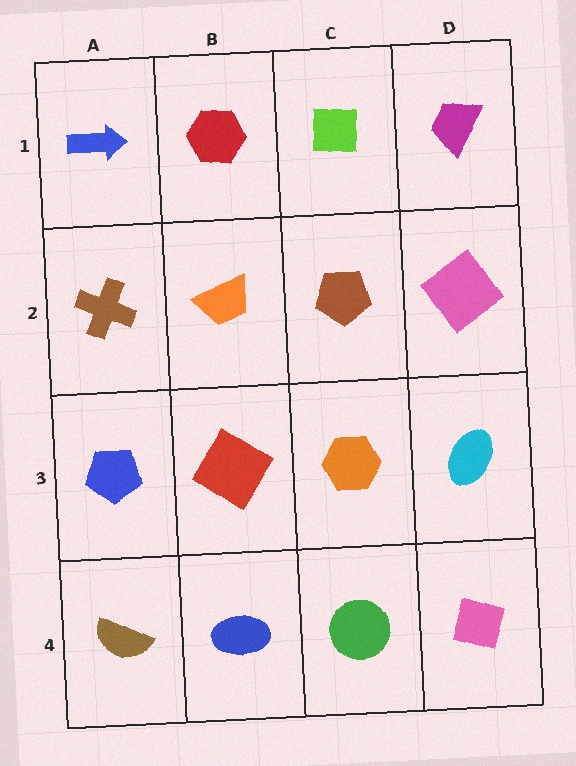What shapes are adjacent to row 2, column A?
A blue arrow (row 1, column A), a blue pentagon (row 3, column A), an orange trapezoid (row 2, column B).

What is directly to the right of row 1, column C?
A magenta trapezoid.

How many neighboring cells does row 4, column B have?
3.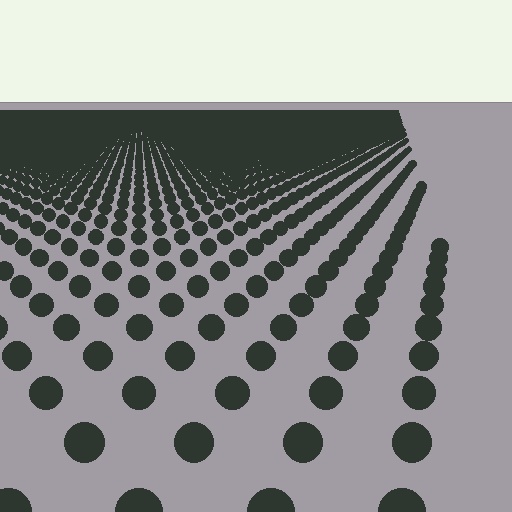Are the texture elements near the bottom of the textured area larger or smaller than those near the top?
Larger. Near the bottom, elements are closer to the viewer and appear at a bigger on-screen size.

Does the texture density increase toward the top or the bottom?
Density increases toward the top.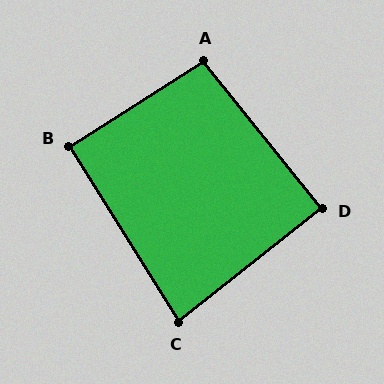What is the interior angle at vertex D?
Approximately 89 degrees (approximately right).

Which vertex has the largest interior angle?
A, at approximately 96 degrees.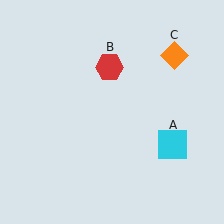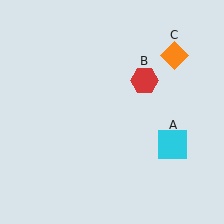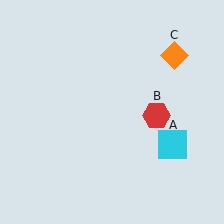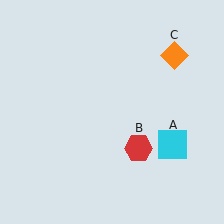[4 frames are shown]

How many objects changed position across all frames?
1 object changed position: red hexagon (object B).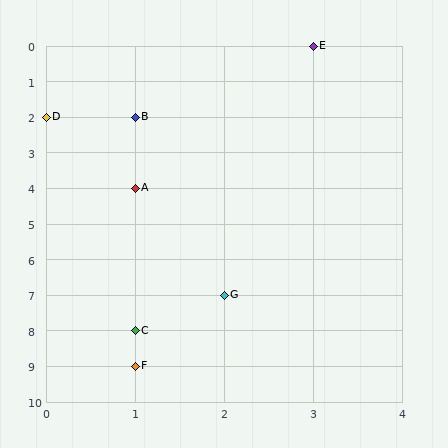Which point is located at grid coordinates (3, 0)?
Point E is at (3, 0).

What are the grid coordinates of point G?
Point G is at grid coordinates (2, 7).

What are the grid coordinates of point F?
Point F is at grid coordinates (1, 9).